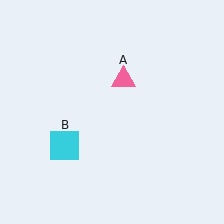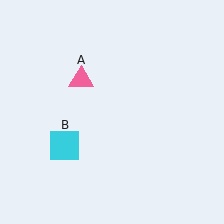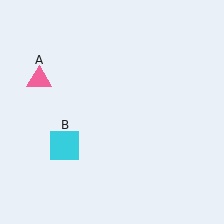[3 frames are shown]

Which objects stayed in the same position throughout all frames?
Cyan square (object B) remained stationary.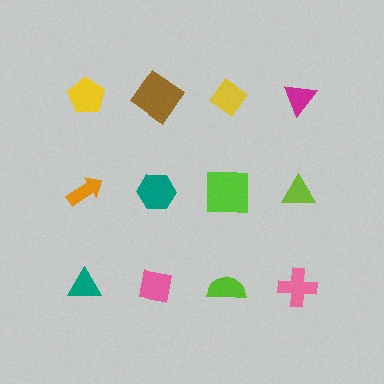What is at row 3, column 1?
A teal triangle.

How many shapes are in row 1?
4 shapes.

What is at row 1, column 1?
A yellow pentagon.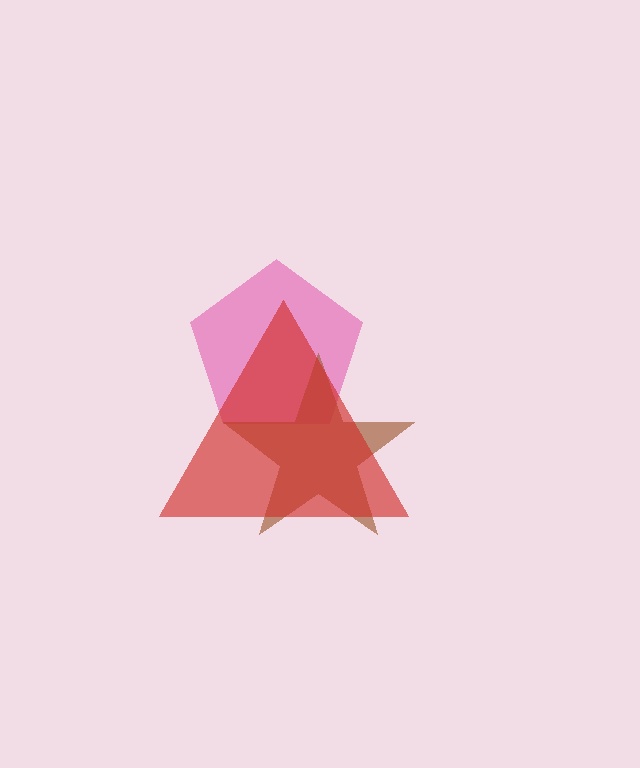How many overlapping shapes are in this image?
There are 3 overlapping shapes in the image.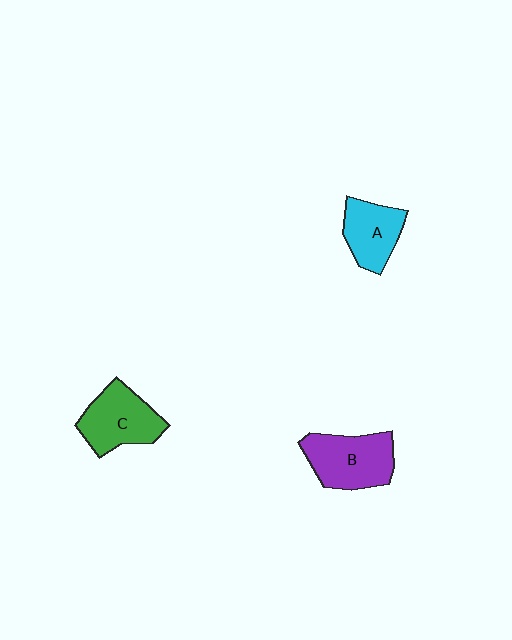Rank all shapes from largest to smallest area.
From largest to smallest: B (purple), C (green), A (cyan).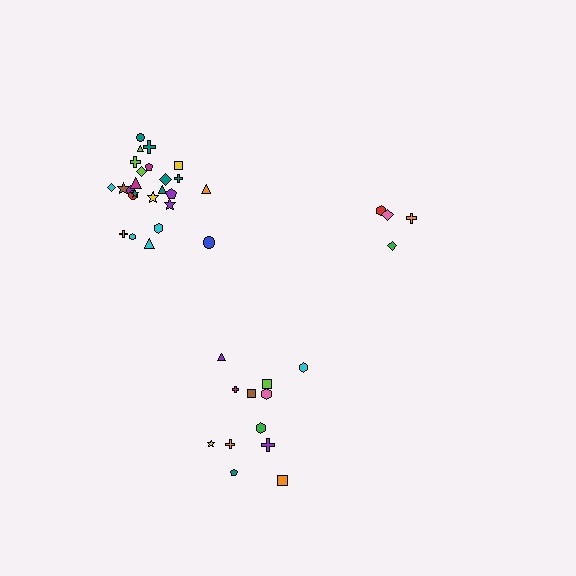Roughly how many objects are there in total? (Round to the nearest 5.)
Roughly 40 objects in total.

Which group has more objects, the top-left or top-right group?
The top-left group.